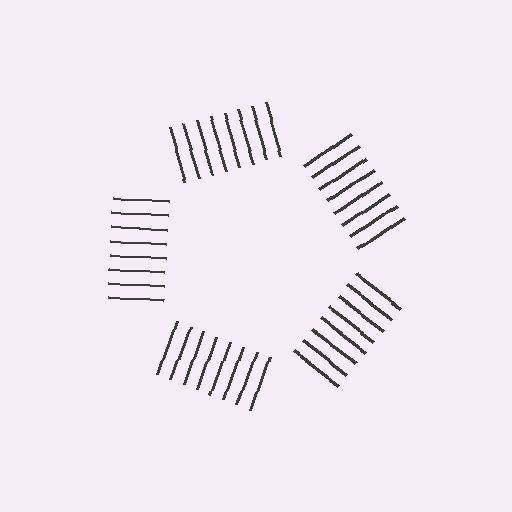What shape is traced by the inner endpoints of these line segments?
An illusory pentagon — the line segments terminate on its edges but no continuous stroke is drawn.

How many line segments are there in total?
40 — 8 along each of the 5 edges.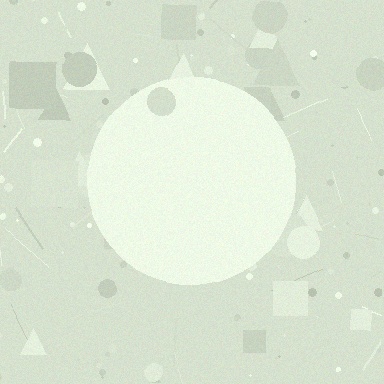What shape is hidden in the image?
A circle is hidden in the image.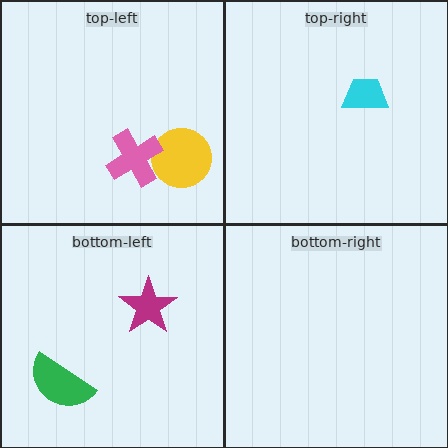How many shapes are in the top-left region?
2.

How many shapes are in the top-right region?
1.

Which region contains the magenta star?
The bottom-left region.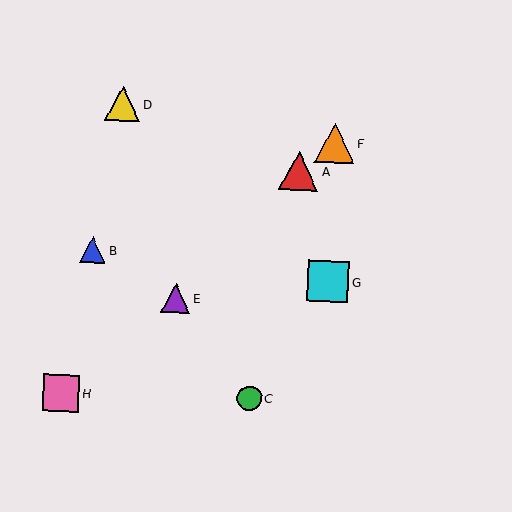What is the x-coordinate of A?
Object A is at x≈299.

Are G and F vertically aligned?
Yes, both are at x≈328.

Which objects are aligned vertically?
Objects F, G are aligned vertically.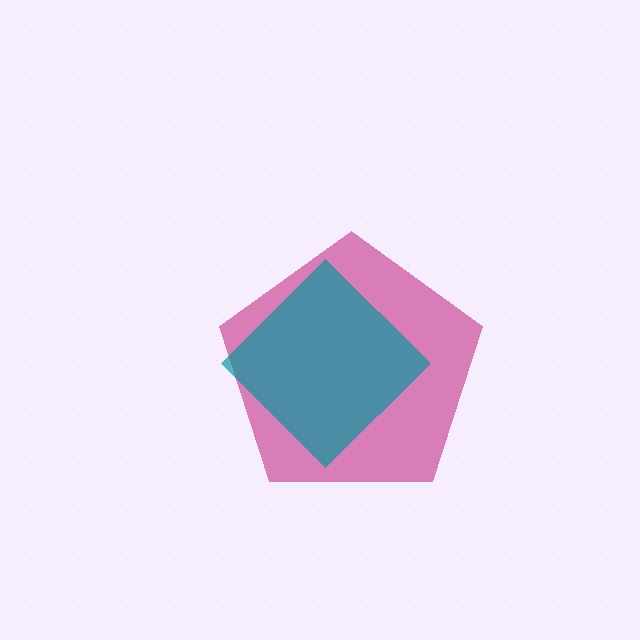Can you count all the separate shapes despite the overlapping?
Yes, there are 2 separate shapes.